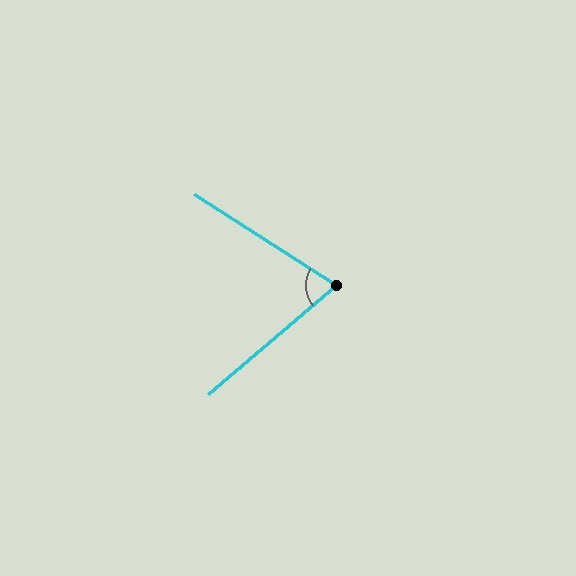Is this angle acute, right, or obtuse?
It is acute.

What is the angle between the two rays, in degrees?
Approximately 73 degrees.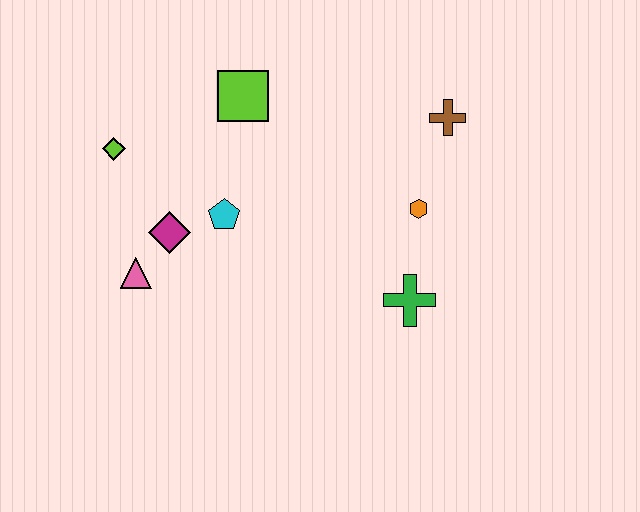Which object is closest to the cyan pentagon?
The magenta diamond is closest to the cyan pentagon.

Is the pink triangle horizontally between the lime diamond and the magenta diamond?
Yes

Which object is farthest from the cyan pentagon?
The brown cross is farthest from the cyan pentagon.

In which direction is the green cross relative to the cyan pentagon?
The green cross is to the right of the cyan pentagon.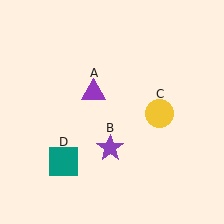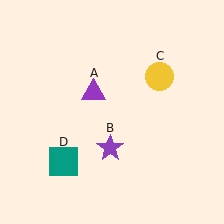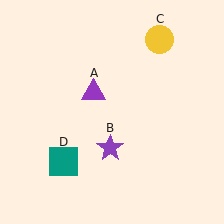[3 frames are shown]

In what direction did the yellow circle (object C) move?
The yellow circle (object C) moved up.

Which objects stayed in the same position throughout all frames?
Purple triangle (object A) and purple star (object B) and teal square (object D) remained stationary.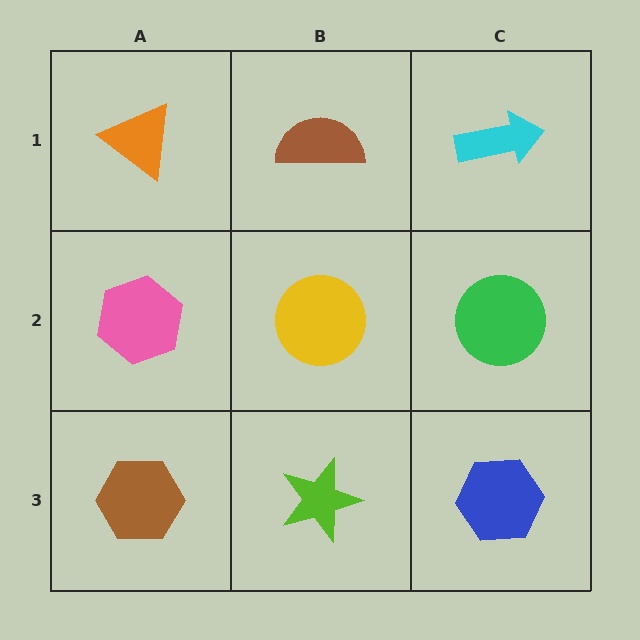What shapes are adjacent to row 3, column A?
A pink hexagon (row 2, column A), a lime star (row 3, column B).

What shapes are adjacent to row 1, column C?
A green circle (row 2, column C), a brown semicircle (row 1, column B).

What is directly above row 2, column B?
A brown semicircle.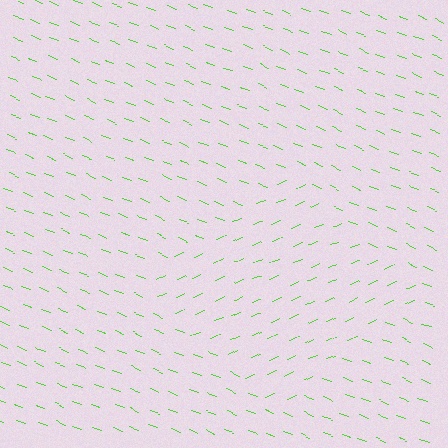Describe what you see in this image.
The image is filled with small lime line segments. A diamond region in the image has lines oriented differently from the surrounding lines, creating a visible texture boundary.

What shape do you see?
I see a diamond.